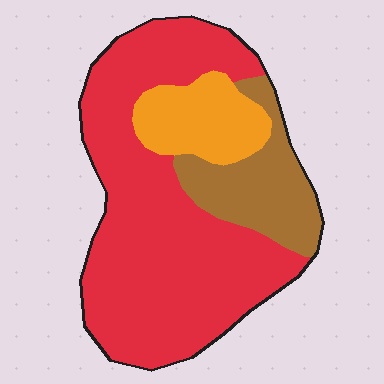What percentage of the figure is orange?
Orange takes up about one eighth (1/8) of the figure.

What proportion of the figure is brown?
Brown takes up about one fifth (1/5) of the figure.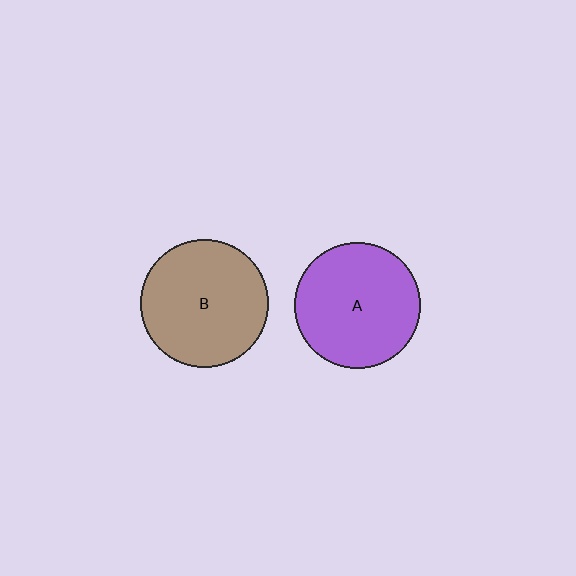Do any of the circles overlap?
No, none of the circles overlap.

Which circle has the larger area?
Circle B (brown).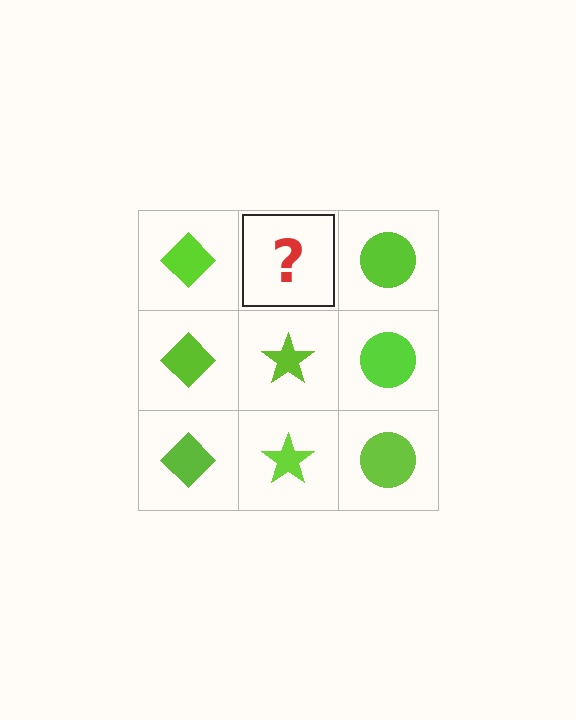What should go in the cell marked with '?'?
The missing cell should contain a lime star.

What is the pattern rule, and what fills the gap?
The rule is that each column has a consistent shape. The gap should be filled with a lime star.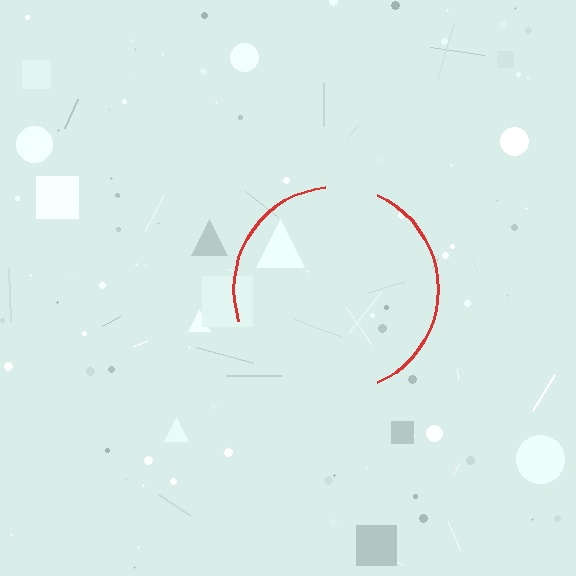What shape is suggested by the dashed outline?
The dashed outline suggests a circle.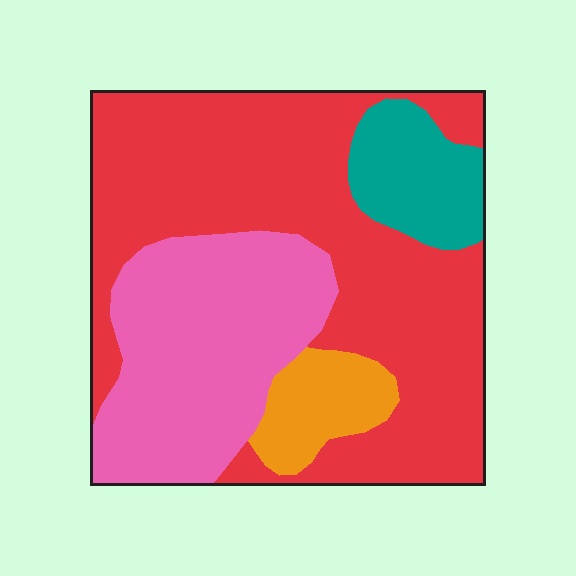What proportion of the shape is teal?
Teal takes up less than a quarter of the shape.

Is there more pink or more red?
Red.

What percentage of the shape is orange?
Orange takes up about one tenth (1/10) of the shape.